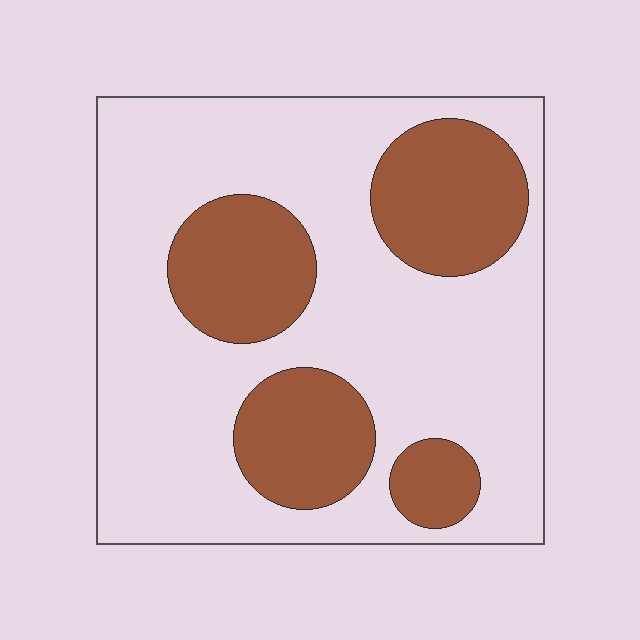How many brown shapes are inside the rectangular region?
4.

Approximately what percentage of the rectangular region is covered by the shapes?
Approximately 30%.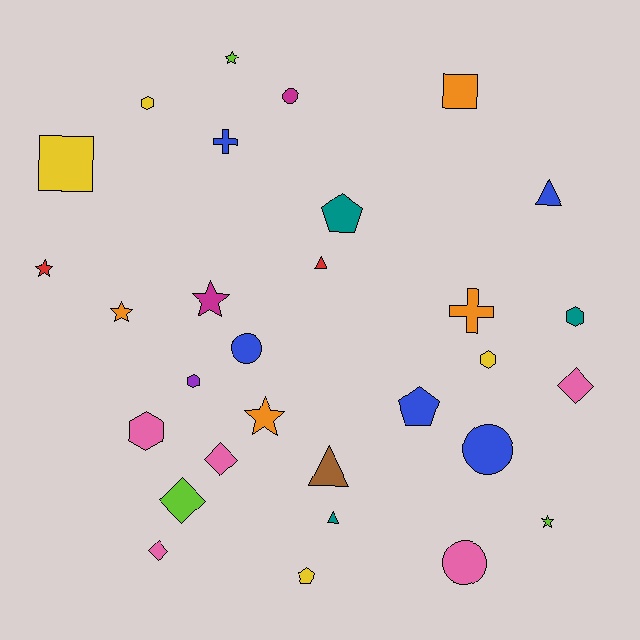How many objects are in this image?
There are 30 objects.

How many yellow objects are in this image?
There are 4 yellow objects.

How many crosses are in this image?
There are 2 crosses.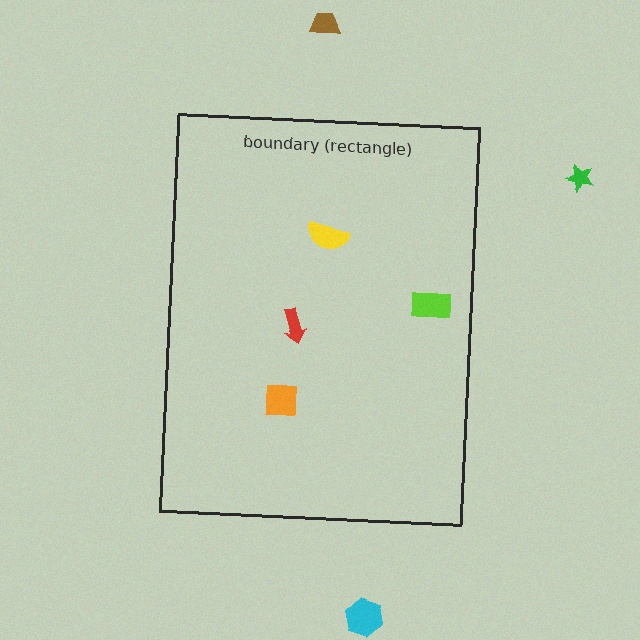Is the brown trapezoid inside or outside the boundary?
Outside.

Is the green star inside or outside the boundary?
Outside.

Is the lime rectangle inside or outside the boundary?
Inside.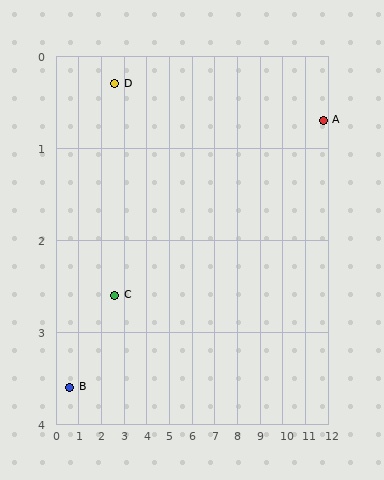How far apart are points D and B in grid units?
Points D and B are about 3.9 grid units apart.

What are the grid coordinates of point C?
Point C is at approximately (2.6, 2.6).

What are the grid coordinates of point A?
Point A is at approximately (11.8, 0.7).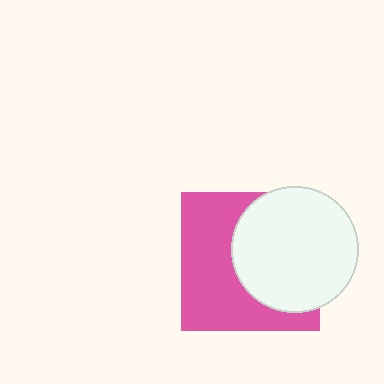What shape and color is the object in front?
The object in front is a white circle.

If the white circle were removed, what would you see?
You would see the complete pink square.